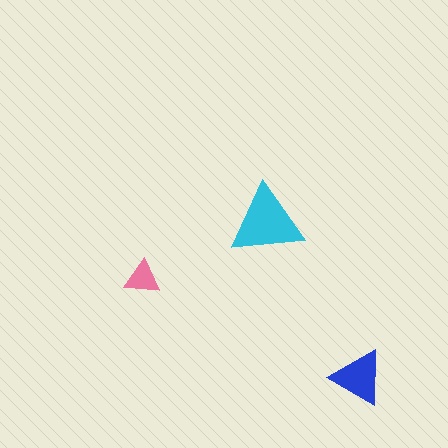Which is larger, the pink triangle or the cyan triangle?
The cyan one.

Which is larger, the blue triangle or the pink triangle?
The blue one.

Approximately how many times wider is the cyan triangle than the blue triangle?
About 1.5 times wider.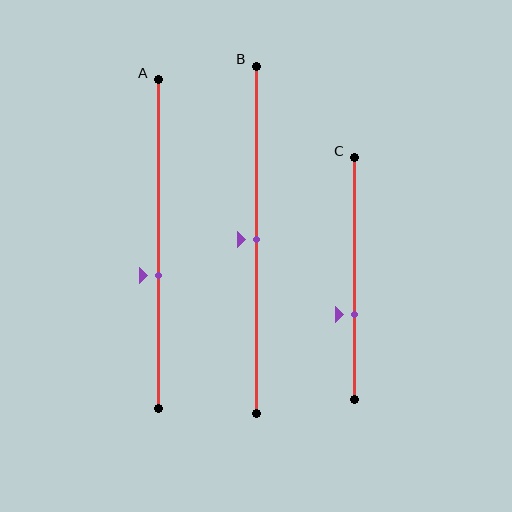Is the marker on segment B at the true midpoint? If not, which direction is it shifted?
Yes, the marker on segment B is at the true midpoint.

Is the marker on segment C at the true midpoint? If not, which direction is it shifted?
No, the marker on segment C is shifted downward by about 15% of the segment length.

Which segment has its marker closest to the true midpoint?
Segment B has its marker closest to the true midpoint.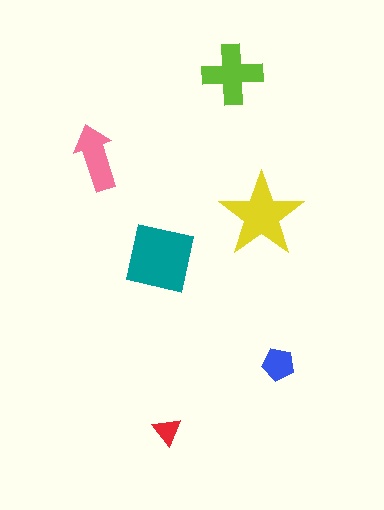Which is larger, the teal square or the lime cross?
The teal square.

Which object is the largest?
The teal square.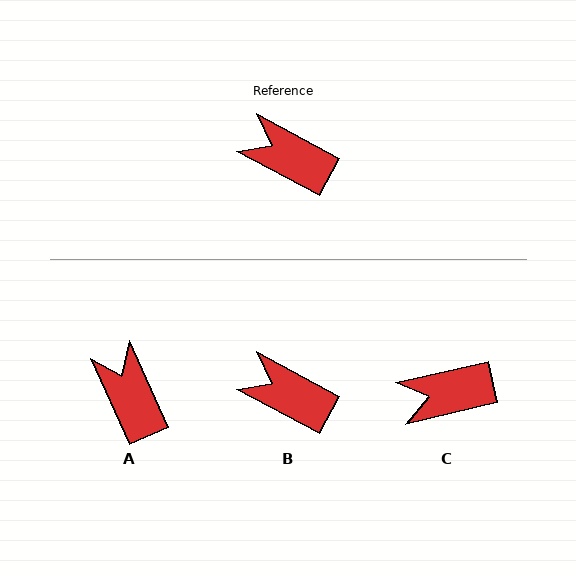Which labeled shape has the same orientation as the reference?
B.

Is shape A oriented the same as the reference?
No, it is off by about 38 degrees.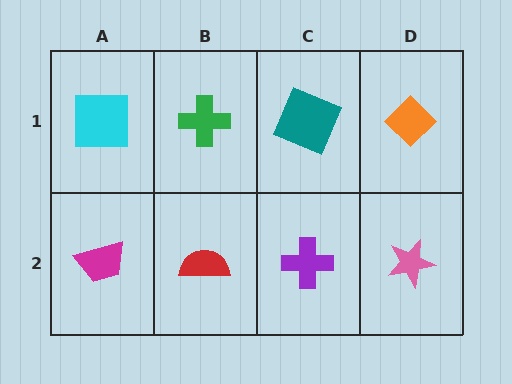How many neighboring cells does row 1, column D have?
2.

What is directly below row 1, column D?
A pink star.